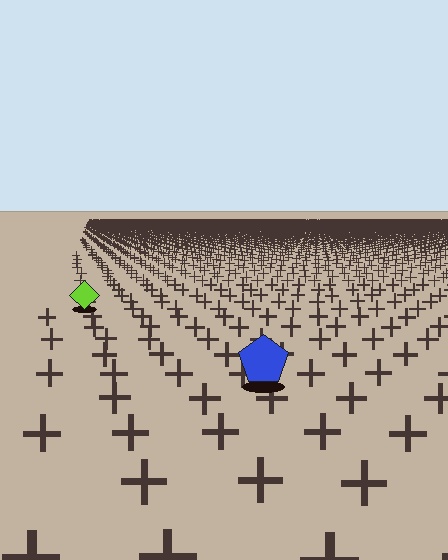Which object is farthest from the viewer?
The lime diamond is farthest from the viewer. It appears smaller and the ground texture around it is denser.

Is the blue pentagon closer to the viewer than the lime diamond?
Yes. The blue pentagon is closer — you can tell from the texture gradient: the ground texture is coarser near it.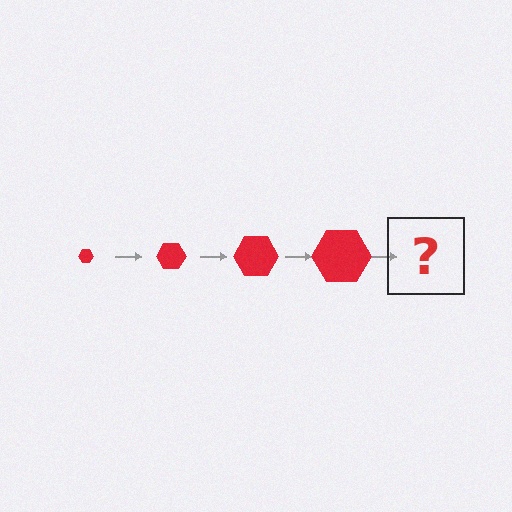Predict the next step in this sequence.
The next step is a red hexagon, larger than the previous one.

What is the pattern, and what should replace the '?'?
The pattern is that the hexagon gets progressively larger each step. The '?' should be a red hexagon, larger than the previous one.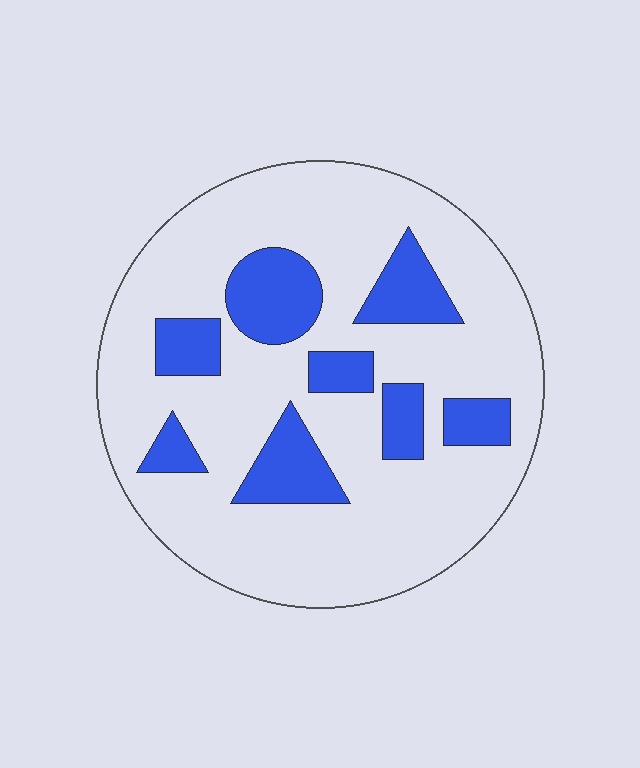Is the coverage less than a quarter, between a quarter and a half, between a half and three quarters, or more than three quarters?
Less than a quarter.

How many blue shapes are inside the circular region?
8.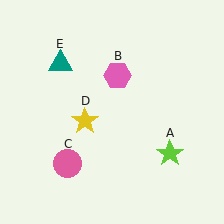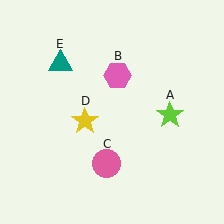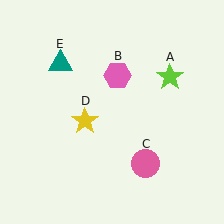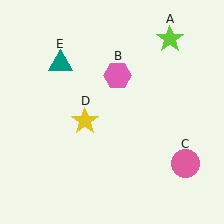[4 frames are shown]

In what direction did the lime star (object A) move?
The lime star (object A) moved up.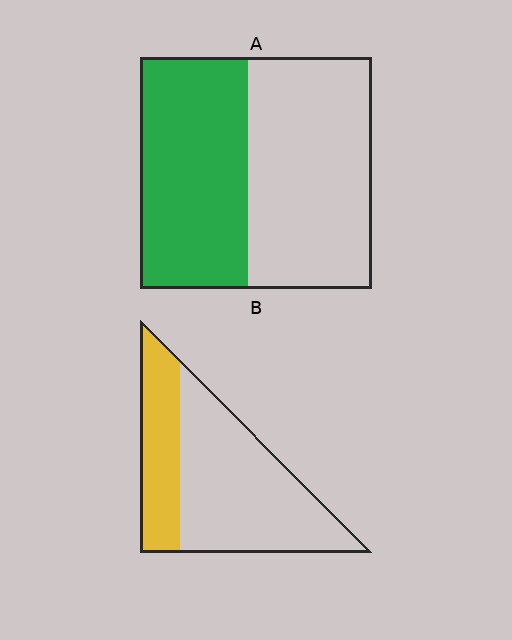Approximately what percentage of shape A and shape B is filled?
A is approximately 45% and B is approximately 30%.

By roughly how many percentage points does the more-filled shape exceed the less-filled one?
By roughly 15 percentage points (A over B).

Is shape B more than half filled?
No.